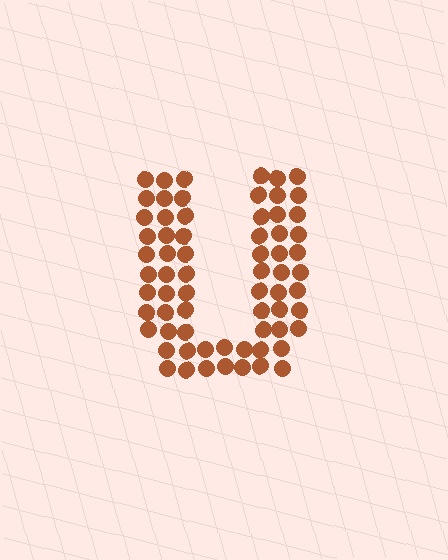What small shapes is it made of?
It is made of small circles.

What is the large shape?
The large shape is the letter U.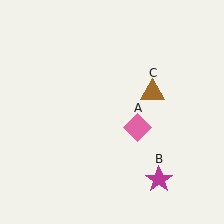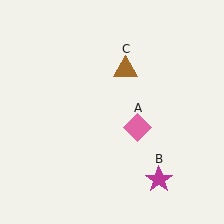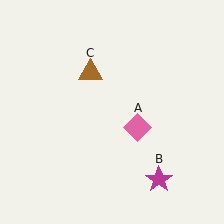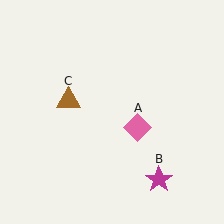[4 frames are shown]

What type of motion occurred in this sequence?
The brown triangle (object C) rotated counterclockwise around the center of the scene.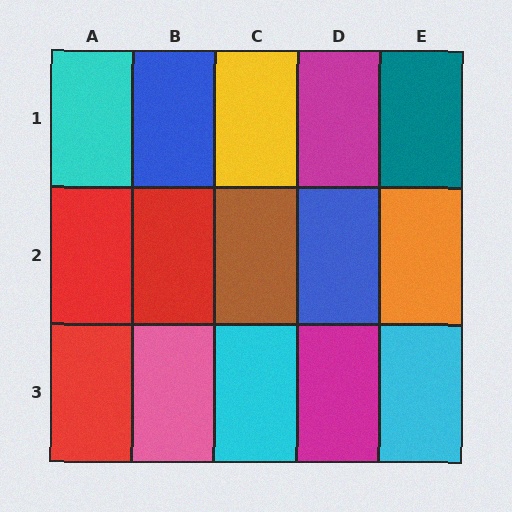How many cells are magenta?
2 cells are magenta.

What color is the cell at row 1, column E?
Teal.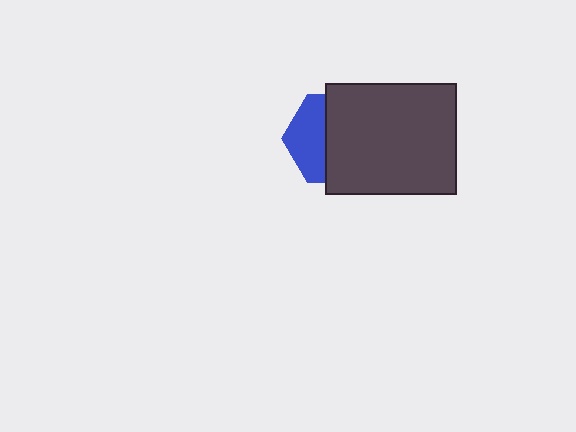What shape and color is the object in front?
The object in front is a dark gray rectangle.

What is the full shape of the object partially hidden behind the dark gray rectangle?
The partially hidden object is a blue hexagon.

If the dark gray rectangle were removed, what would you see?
You would see the complete blue hexagon.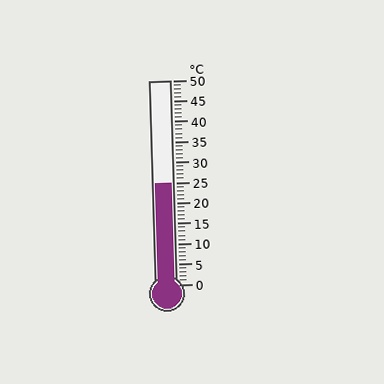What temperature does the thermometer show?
The thermometer shows approximately 25°C.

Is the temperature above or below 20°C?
The temperature is above 20°C.